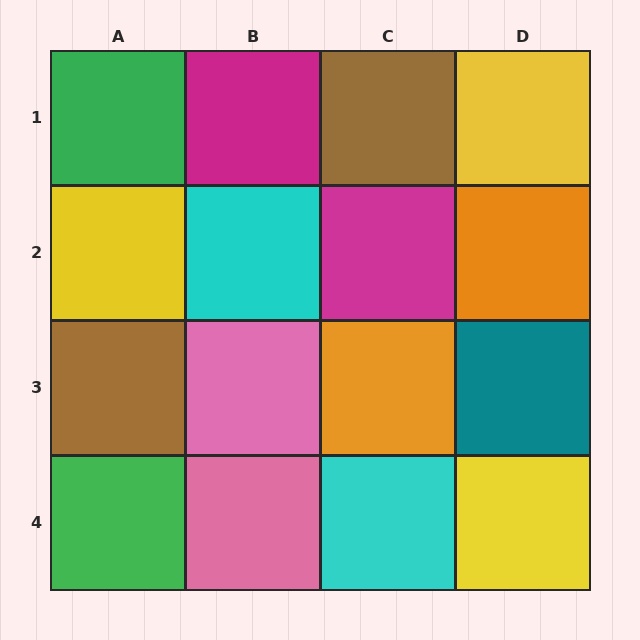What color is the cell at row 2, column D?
Orange.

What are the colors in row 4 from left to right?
Green, pink, cyan, yellow.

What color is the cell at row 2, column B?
Cyan.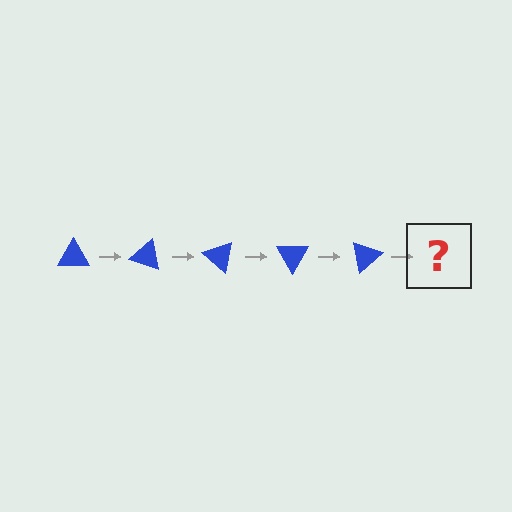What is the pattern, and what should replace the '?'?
The pattern is that the triangle rotates 20 degrees each step. The '?' should be a blue triangle rotated 100 degrees.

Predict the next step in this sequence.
The next step is a blue triangle rotated 100 degrees.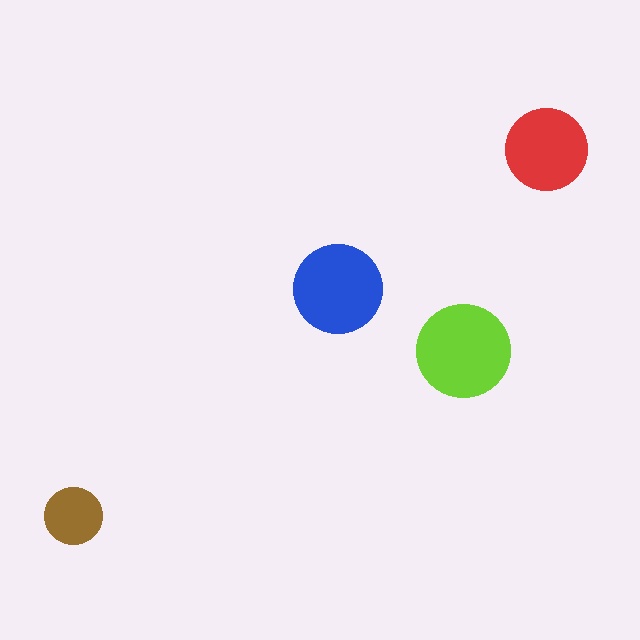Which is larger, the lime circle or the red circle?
The lime one.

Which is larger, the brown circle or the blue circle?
The blue one.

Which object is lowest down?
The brown circle is bottommost.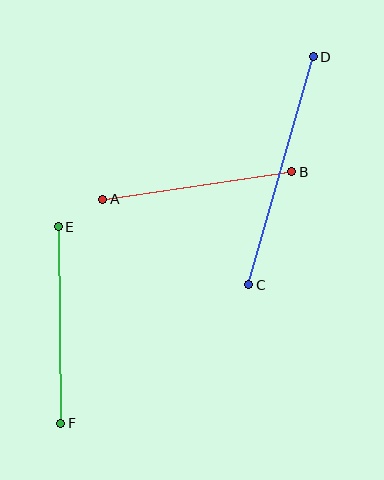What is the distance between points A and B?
The distance is approximately 191 pixels.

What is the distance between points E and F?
The distance is approximately 196 pixels.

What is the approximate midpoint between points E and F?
The midpoint is at approximately (60, 325) pixels.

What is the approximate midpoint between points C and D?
The midpoint is at approximately (281, 171) pixels.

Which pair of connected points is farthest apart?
Points C and D are farthest apart.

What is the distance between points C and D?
The distance is approximately 237 pixels.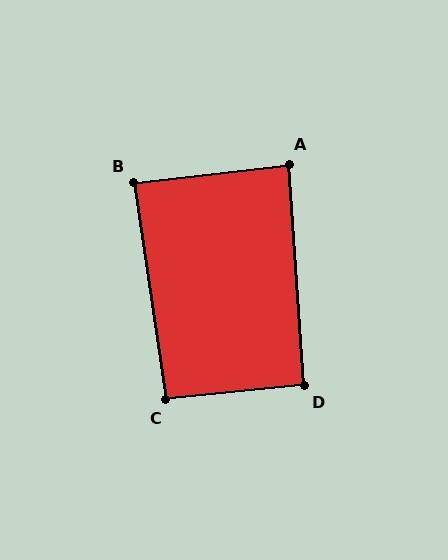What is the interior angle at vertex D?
Approximately 92 degrees (approximately right).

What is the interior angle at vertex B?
Approximately 88 degrees (approximately right).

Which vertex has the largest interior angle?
C, at approximately 93 degrees.